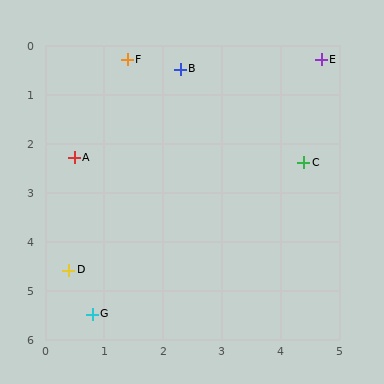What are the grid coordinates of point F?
Point F is at approximately (1.4, 0.3).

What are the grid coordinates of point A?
Point A is at approximately (0.5, 2.3).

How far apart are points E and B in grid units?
Points E and B are about 2.4 grid units apart.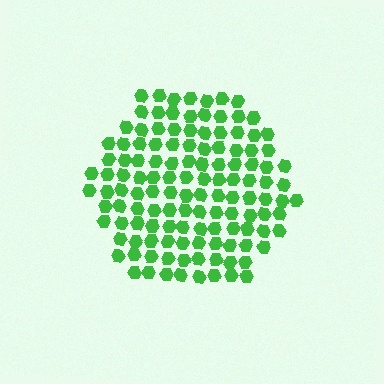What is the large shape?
The large shape is a hexagon.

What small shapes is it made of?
It is made of small hexagons.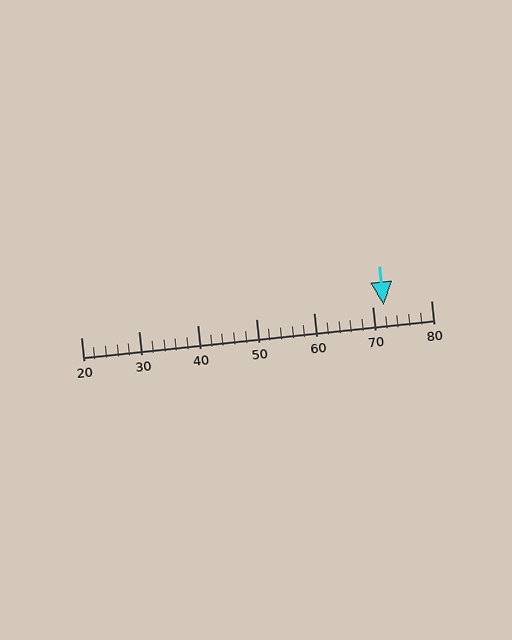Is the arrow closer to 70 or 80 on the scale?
The arrow is closer to 70.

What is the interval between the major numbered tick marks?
The major tick marks are spaced 10 units apart.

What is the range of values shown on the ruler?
The ruler shows values from 20 to 80.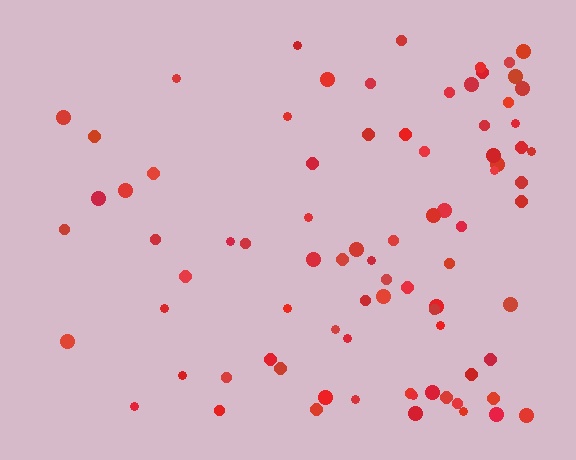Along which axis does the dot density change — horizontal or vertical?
Horizontal.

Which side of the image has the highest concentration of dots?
The right.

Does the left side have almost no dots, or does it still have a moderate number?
Still a moderate number, just noticeably fewer than the right.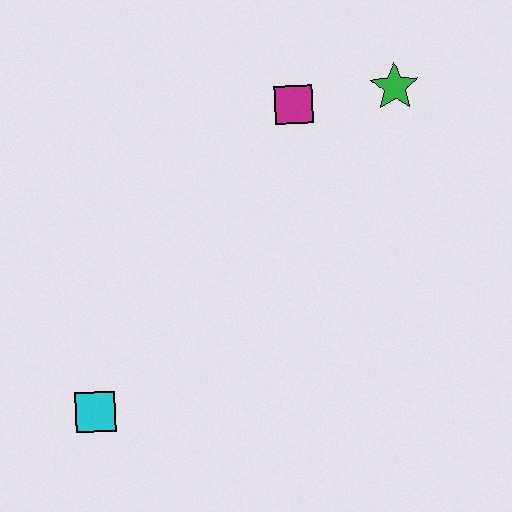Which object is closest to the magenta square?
The green star is closest to the magenta square.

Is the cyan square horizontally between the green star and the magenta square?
No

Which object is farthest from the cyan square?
The green star is farthest from the cyan square.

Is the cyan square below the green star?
Yes